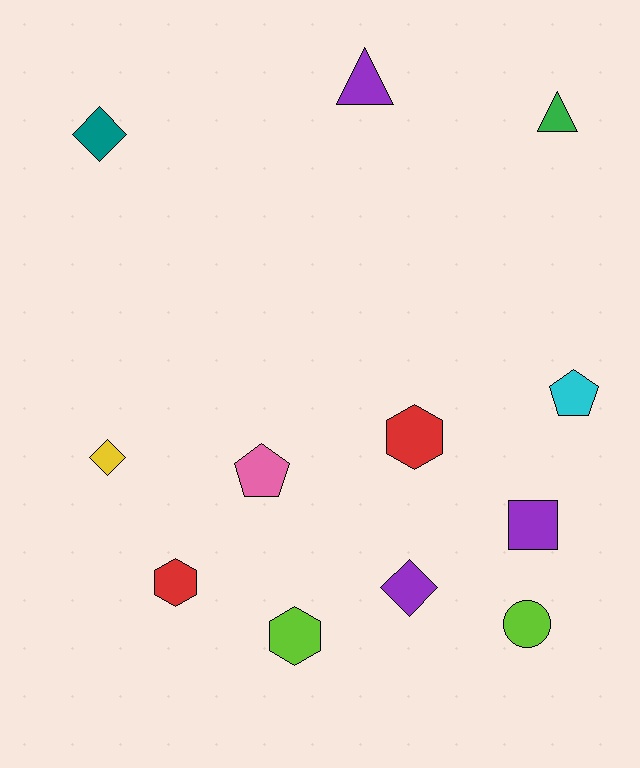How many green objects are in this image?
There is 1 green object.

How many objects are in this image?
There are 12 objects.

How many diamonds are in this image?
There are 3 diamonds.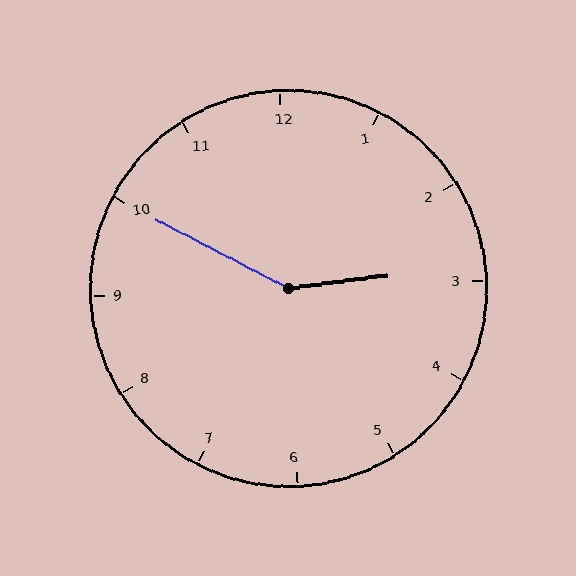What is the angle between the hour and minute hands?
Approximately 145 degrees.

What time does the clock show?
2:50.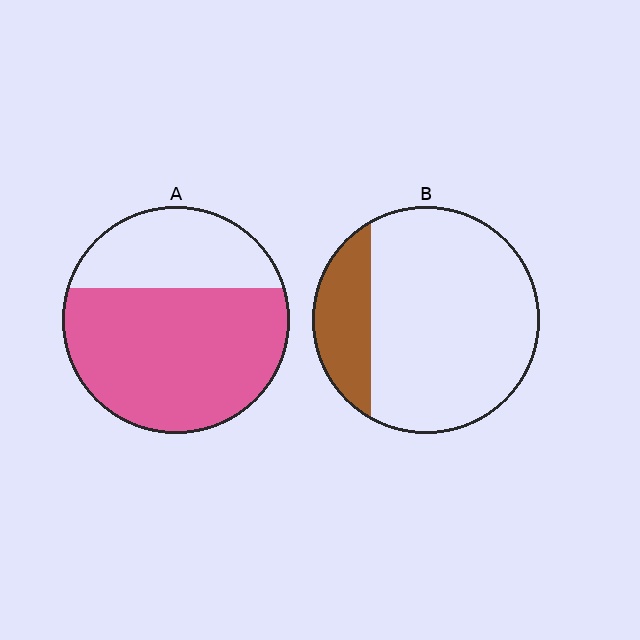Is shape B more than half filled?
No.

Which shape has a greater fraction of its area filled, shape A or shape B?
Shape A.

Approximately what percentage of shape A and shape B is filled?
A is approximately 70% and B is approximately 20%.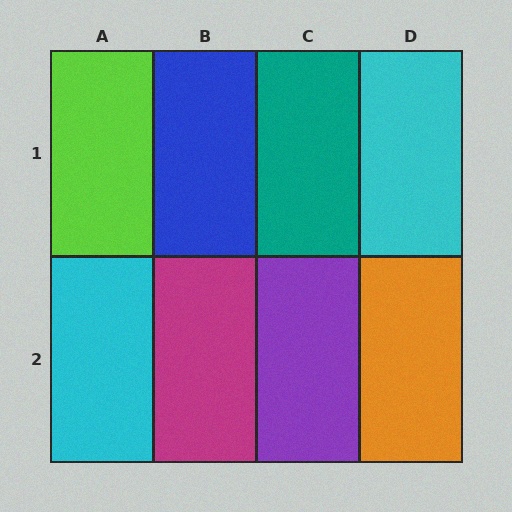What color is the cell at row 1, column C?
Teal.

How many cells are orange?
1 cell is orange.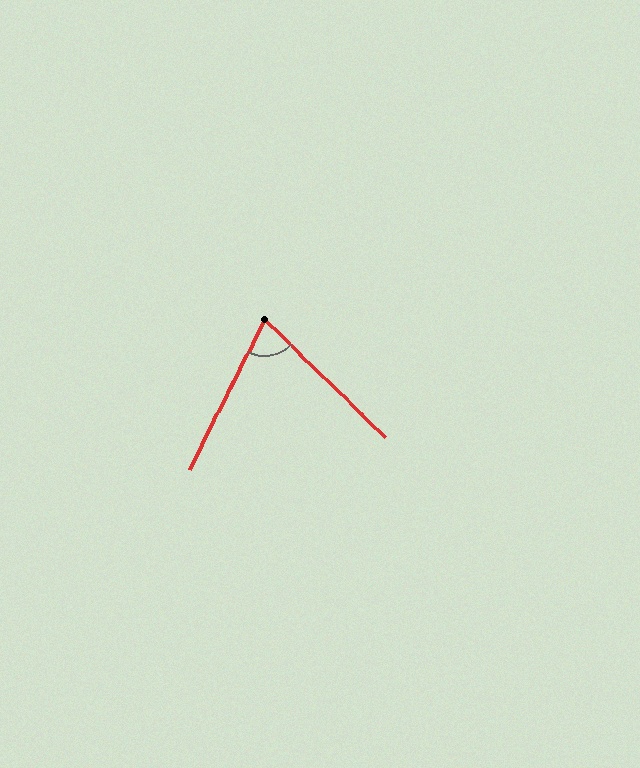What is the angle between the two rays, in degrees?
Approximately 73 degrees.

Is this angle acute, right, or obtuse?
It is acute.